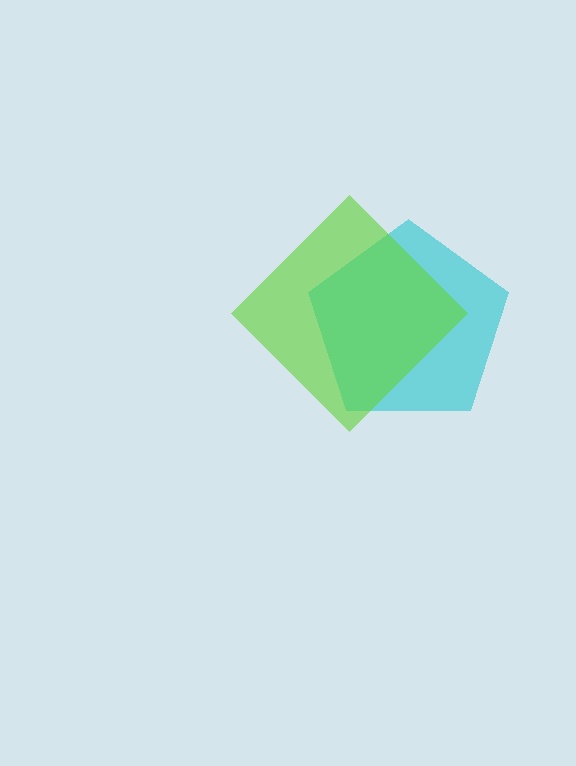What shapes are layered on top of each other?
The layered shapes are: a cyan pentagon, a lime diamond.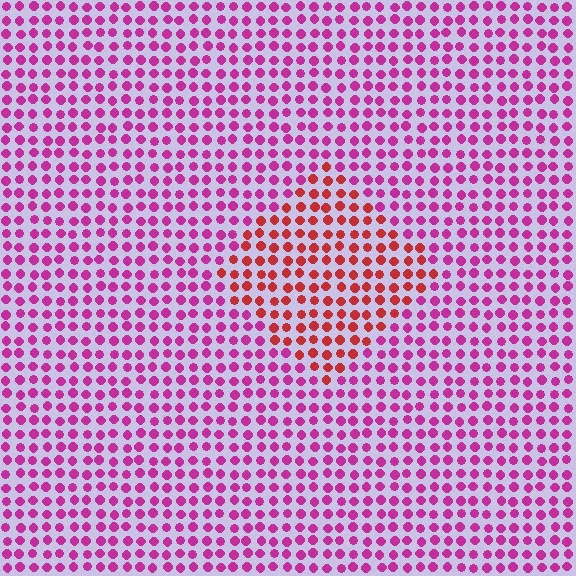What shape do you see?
I see a diamond.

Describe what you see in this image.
The image is filled with small magenta elements in a uniform arrangement. A diamond-shaped region is visible where the elements are tinted to a slightly different hue, forming a subtle color boundary.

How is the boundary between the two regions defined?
The boundary is defined purely by a slight shift in hue (about 41 degrees). Spacing, size, and orientation are identical on both sides.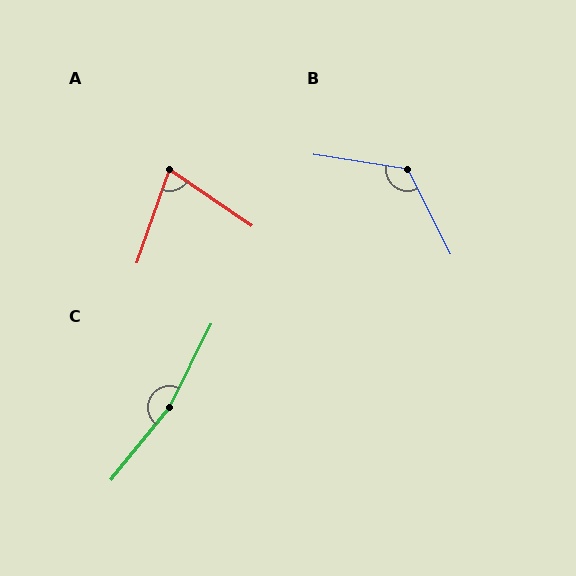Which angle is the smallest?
A, at approximately 75 degrees.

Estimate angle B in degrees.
Approximately 126 degrees.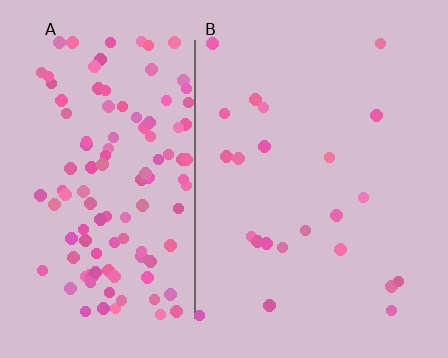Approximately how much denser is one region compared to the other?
Approximately 5.3× — region A over region B.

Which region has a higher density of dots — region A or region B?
A (the left).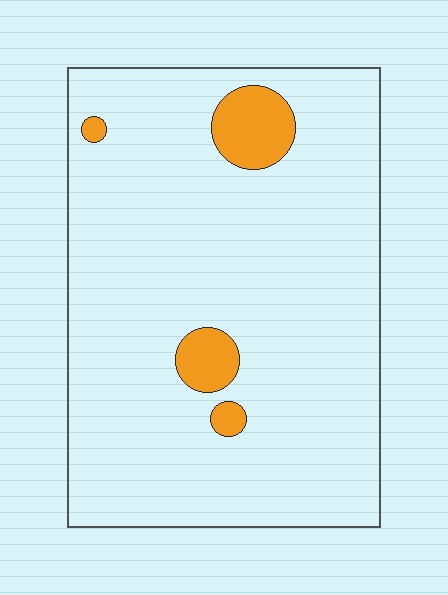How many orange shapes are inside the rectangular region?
4.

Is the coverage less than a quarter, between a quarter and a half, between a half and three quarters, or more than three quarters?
Less than a quarter.